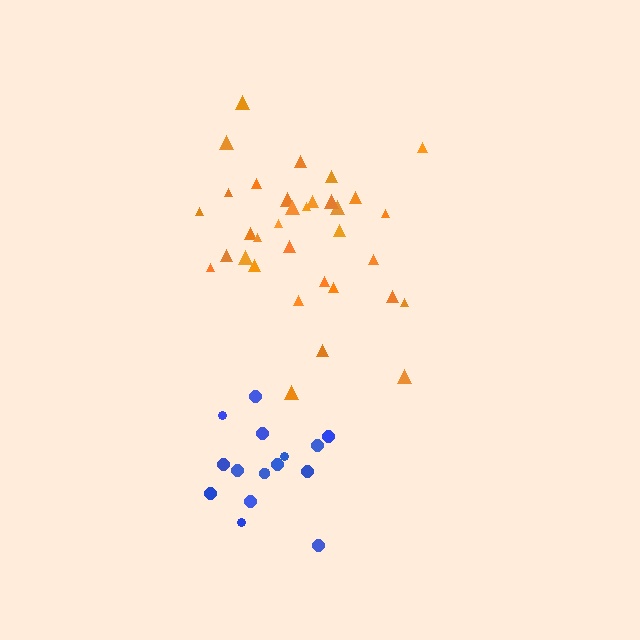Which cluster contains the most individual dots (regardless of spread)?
Orange (34).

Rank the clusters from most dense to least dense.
blue, orange.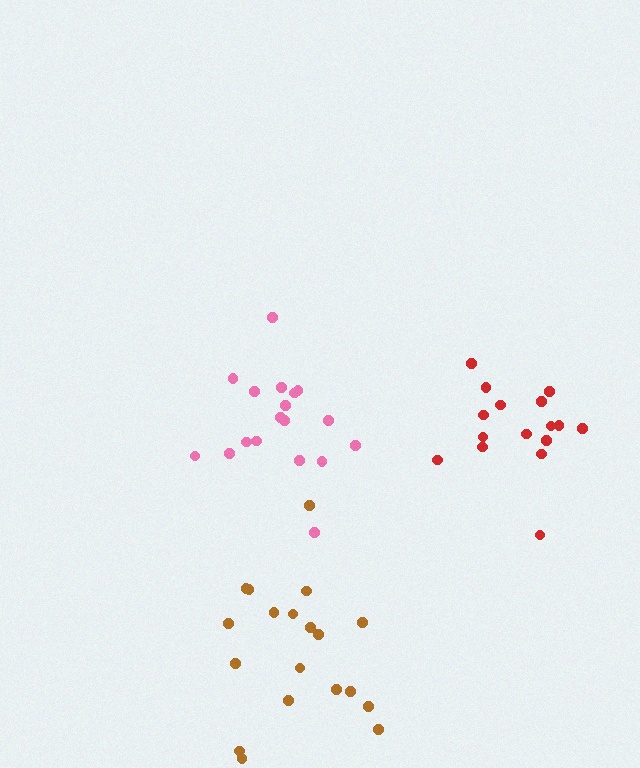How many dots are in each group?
Group 1: 18 dots, Group 2: 19 dots, Group 3: 16 dots (53 total).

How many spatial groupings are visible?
There are 3 spatial groupings.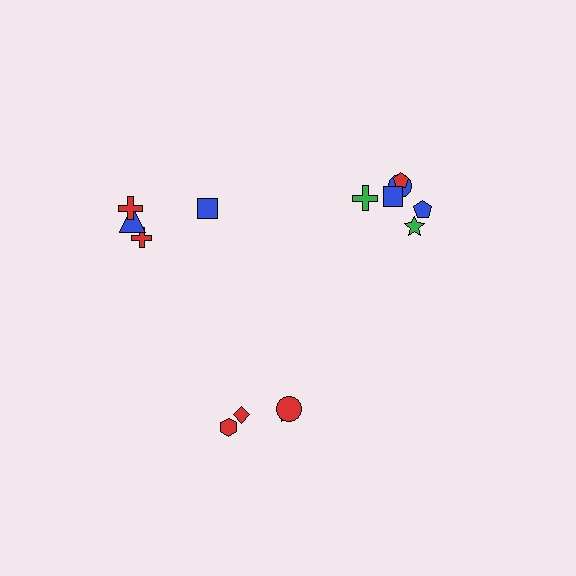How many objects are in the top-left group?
There are 4 objects.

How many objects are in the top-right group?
There are 6 objects.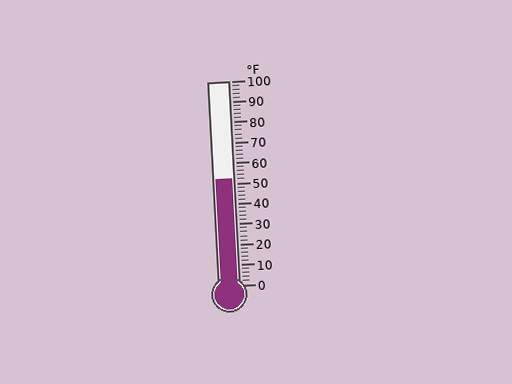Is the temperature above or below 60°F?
The temperature is below 60°F.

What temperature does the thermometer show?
The thermometer shows approximately 52°F.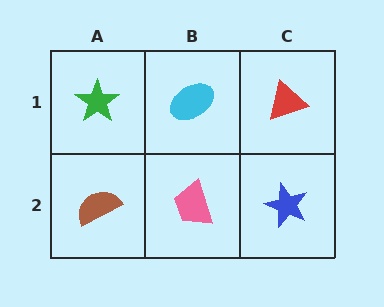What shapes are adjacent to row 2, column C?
A red triangle (row 1, column C), a pink trapezoid (row 2, column B).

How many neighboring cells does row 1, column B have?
3.